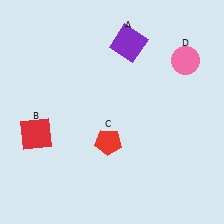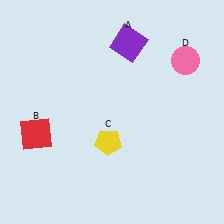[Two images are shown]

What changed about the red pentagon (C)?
In Image 1, C is red. In Image 2, it changed to yellow.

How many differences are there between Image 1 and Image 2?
There is 1 difference between the two images.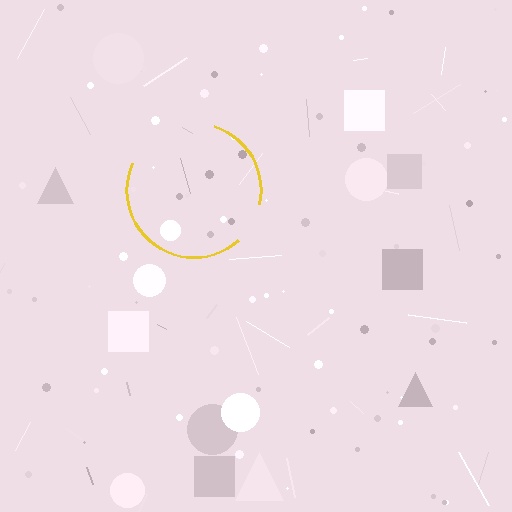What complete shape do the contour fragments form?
The contour fragments form a circle.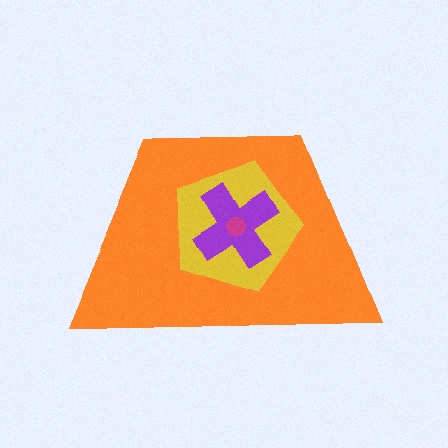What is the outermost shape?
The orange trapezoid.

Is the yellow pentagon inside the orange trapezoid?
Yes.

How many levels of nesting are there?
4.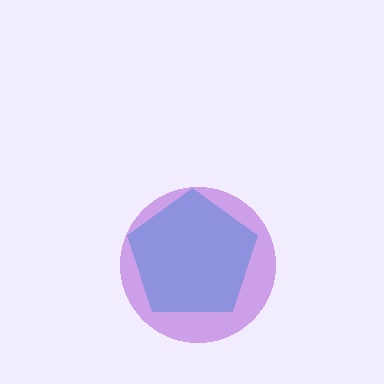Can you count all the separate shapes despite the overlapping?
Yes, there are 2 separate shapes.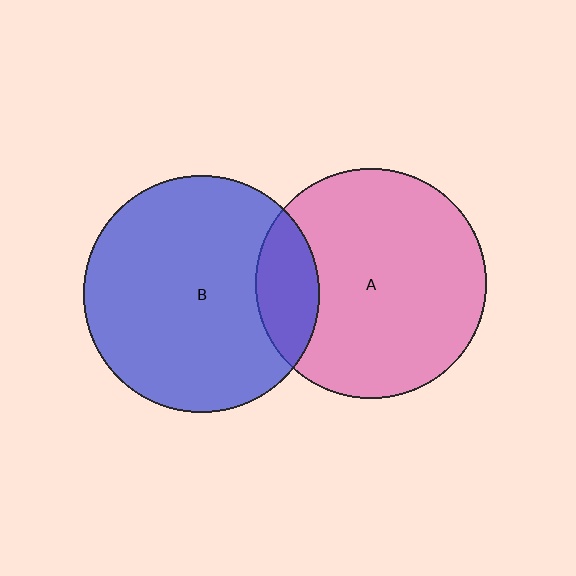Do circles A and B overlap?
Yes.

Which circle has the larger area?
Circle B (blue).